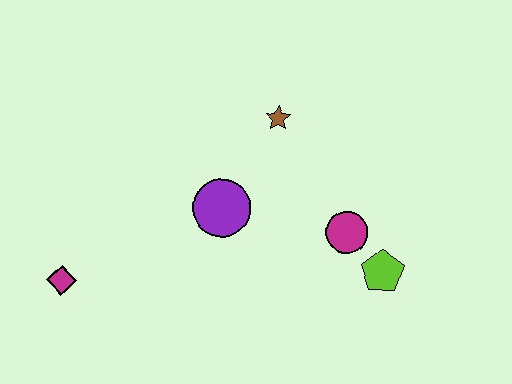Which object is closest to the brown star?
The purple circle is closest to the brown star.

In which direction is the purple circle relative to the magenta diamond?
The purple circle is to the right of the magenta diamond.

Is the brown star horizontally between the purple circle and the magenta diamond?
No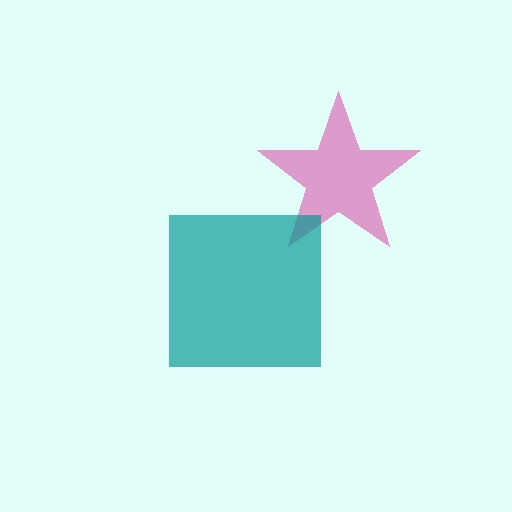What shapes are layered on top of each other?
The layered shapes are: a magenta star, a teal square.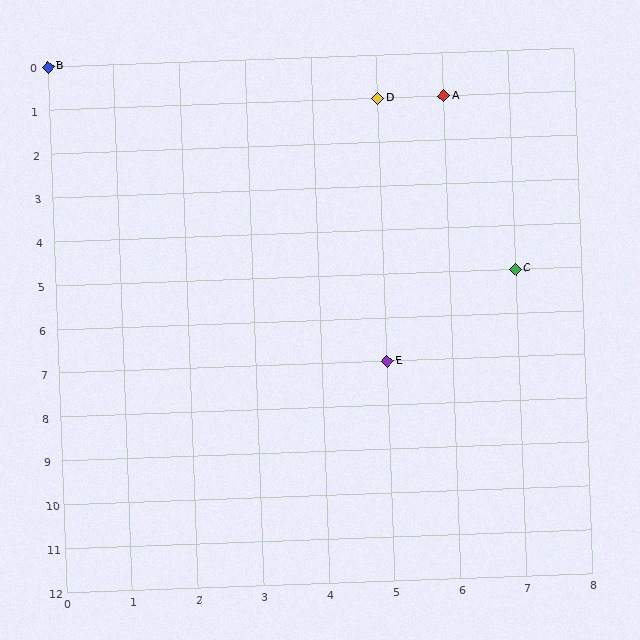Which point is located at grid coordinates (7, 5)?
Point C is at (7, 5).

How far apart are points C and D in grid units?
Points C and D are 2 columns and 4 rows apart (about 4.5 grid units diagonally).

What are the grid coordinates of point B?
Point B is at grid coordinates (0, 0).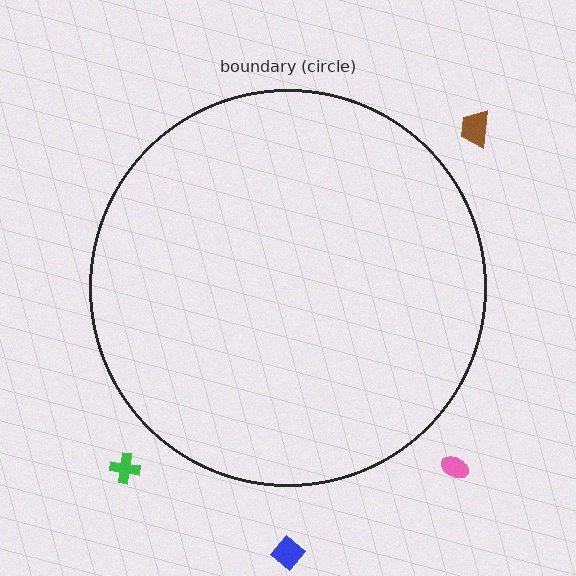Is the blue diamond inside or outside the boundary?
Outside.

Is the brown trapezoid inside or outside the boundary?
Outside.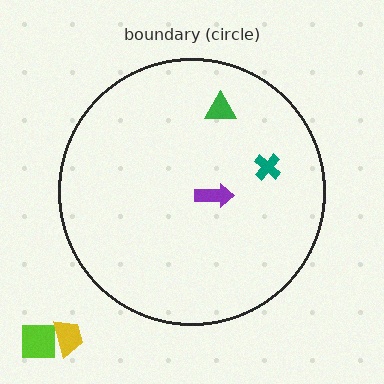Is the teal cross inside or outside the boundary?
Inside.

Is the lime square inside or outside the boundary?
Outside.